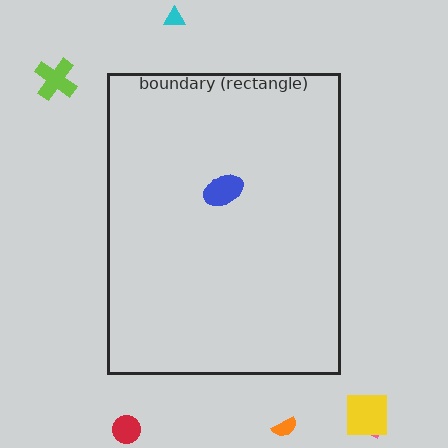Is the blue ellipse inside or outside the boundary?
Inside.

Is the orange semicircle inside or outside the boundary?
Outside.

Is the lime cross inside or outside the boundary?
Outside.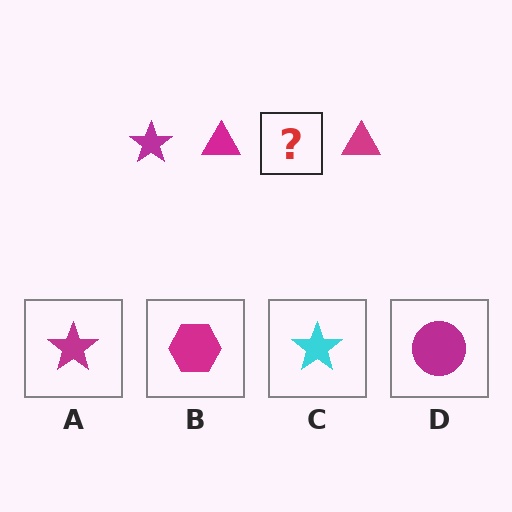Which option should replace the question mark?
Option A.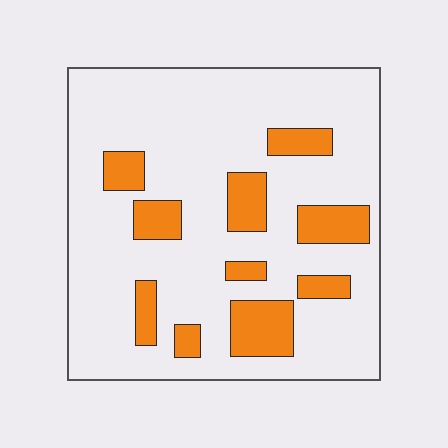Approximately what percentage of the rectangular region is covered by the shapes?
Approximately 20%.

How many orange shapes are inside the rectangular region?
10.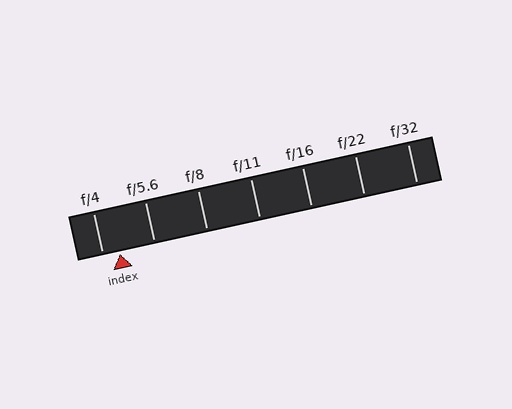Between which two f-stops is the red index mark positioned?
The index mark is between f/4 and f/5.6.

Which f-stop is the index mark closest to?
The index mark is closest to f/4.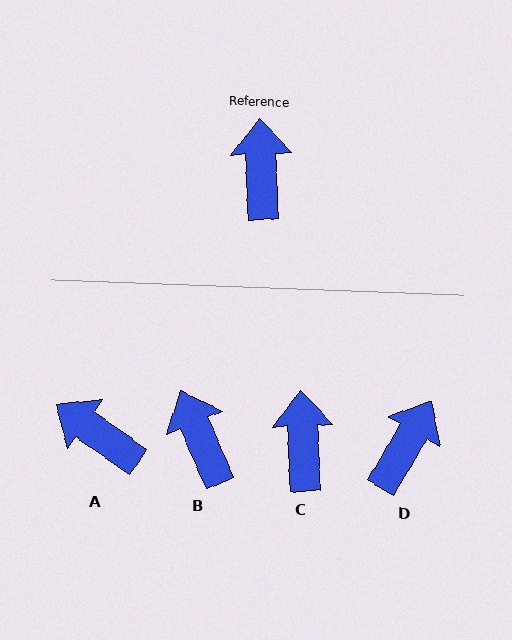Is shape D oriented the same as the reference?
No, it is off by about 33 degrees.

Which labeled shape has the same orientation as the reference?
C.